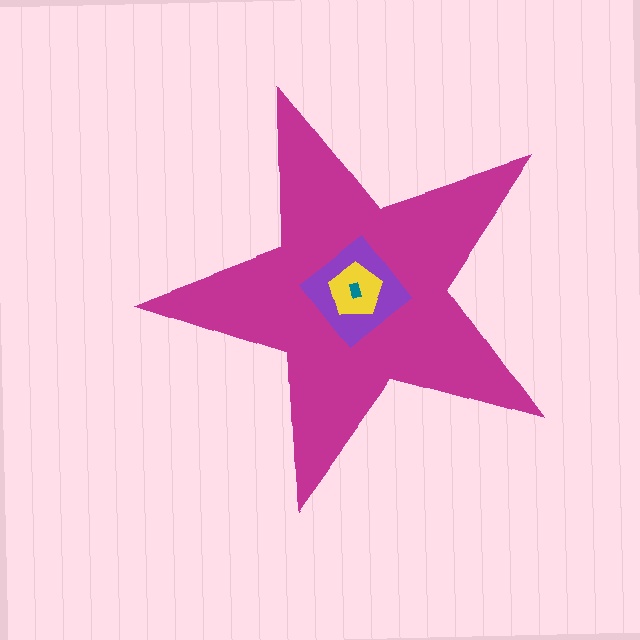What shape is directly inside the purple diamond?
The yellow pentagon.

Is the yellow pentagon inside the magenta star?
Yes.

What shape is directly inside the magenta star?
The purple diamond.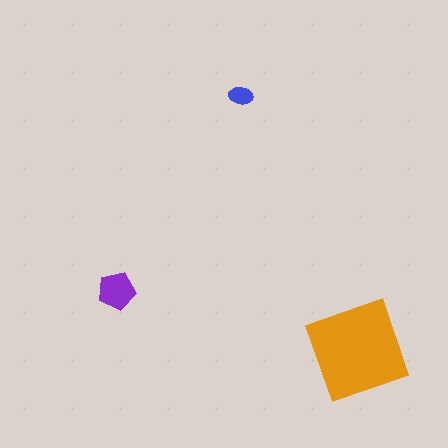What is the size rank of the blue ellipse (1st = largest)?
3rd.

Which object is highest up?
The blue ellipse is topmost.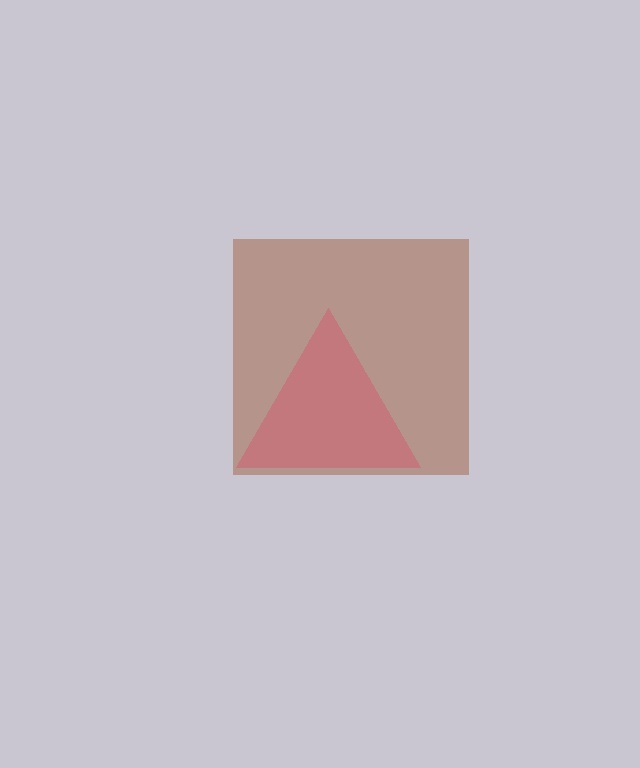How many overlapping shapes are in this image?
There are 2 overlapping shapes in the image.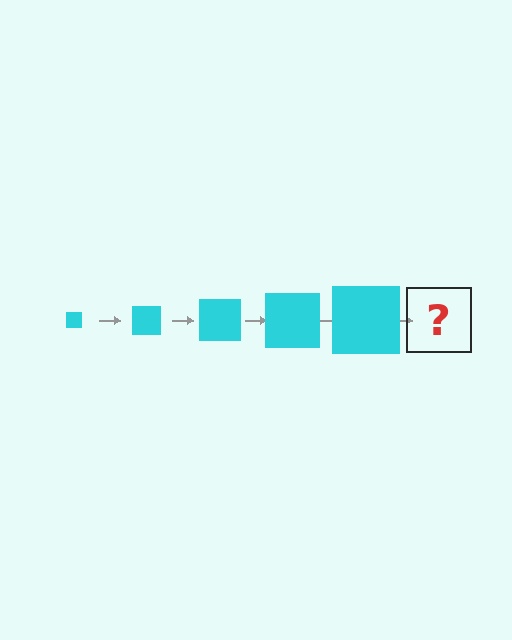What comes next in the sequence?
The next element should be a cyan square, larger than the previous one.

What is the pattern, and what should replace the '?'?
The pattern is that the square gets progressively larger each step. The '?' should be a cyan square, larger than the previous one.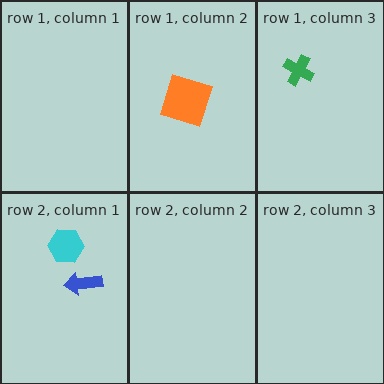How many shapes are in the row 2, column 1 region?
2.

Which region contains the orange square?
The row 1, column 2 region.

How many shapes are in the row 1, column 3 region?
1.